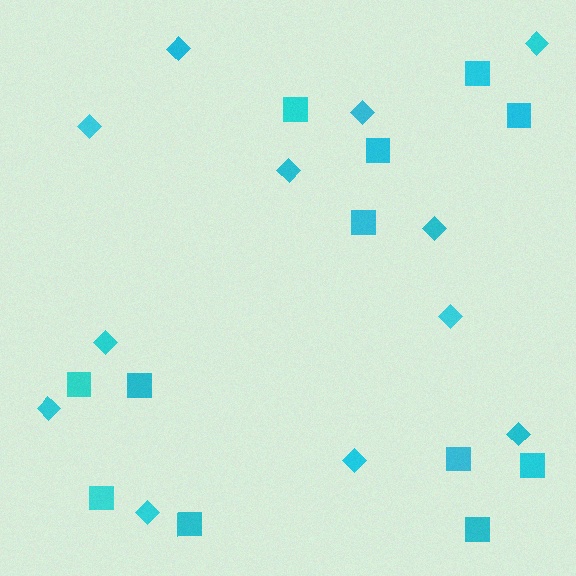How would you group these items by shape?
There are 2 groups: one group of diamonds (12) and one group of squares (12).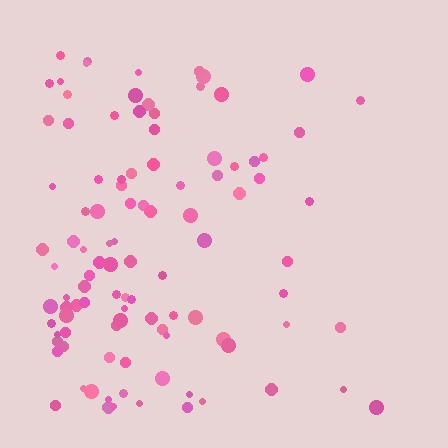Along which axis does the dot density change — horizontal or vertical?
Horizontal.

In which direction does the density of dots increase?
From right to left, with the left side densest.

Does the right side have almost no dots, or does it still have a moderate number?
Still a moderate number, just noticeably fewer than the left.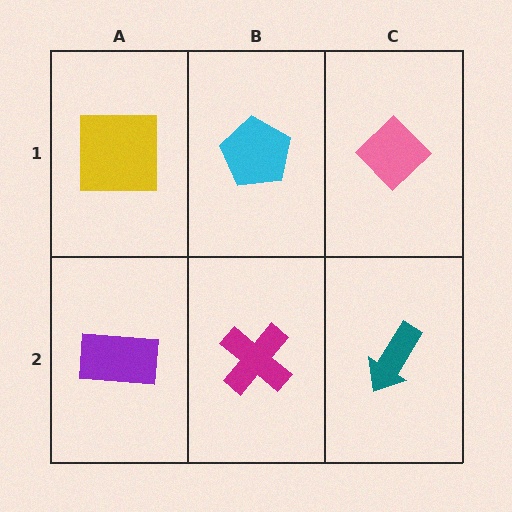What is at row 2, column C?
A teal arrow.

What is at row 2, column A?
A purple rectangle.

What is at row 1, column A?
A yellow square.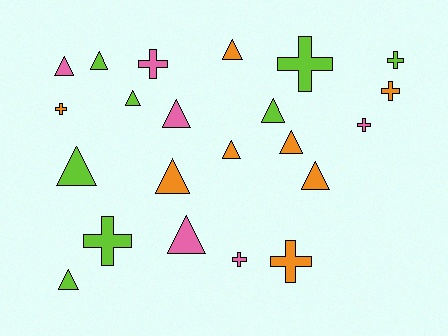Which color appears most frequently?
Orange, with 8 objects.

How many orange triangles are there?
There are 5 orange triangles.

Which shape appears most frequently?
Triangle, with 13 objects.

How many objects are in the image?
There are 22 objects.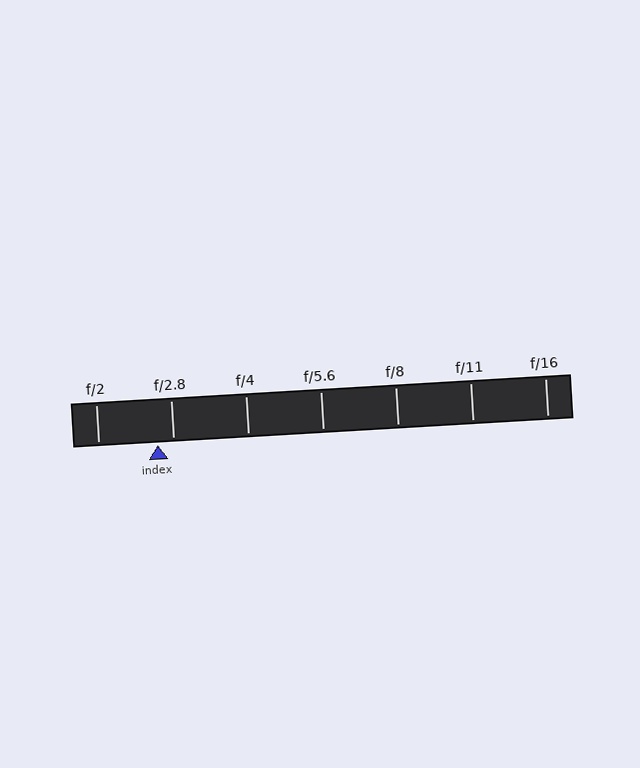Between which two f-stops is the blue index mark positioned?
The index mark is between f/2 and f/2.8.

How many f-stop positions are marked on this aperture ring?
There are 7 f-stop positions marked.